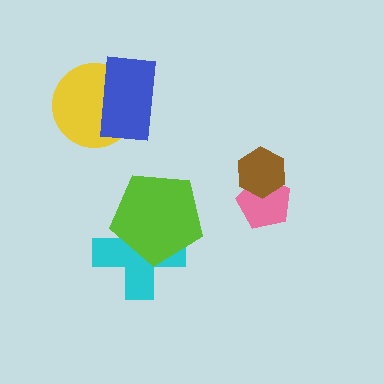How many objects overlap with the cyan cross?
1 object overlaps with the cyan cross.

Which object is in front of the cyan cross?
The lime pentagon is in front of the cyan cross.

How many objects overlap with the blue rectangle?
1 object overlaps with the blue rectangle.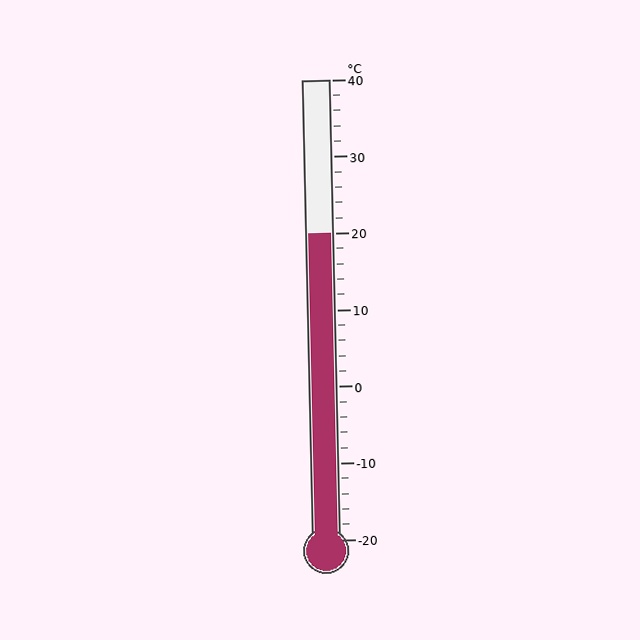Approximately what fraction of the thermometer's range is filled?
The thermometer is filled to approximately 65% of its range.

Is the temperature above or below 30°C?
The temperature is below 30°C.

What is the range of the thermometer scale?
The thermometer scale ranges from -20°C to 40°C.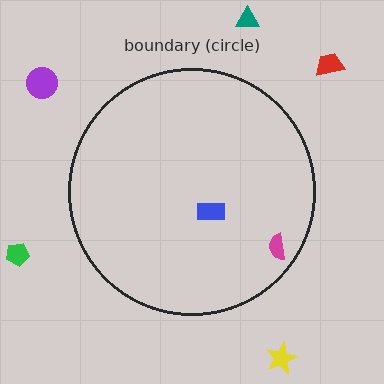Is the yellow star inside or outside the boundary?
Outside.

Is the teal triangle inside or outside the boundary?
Outside.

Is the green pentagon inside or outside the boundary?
Outside.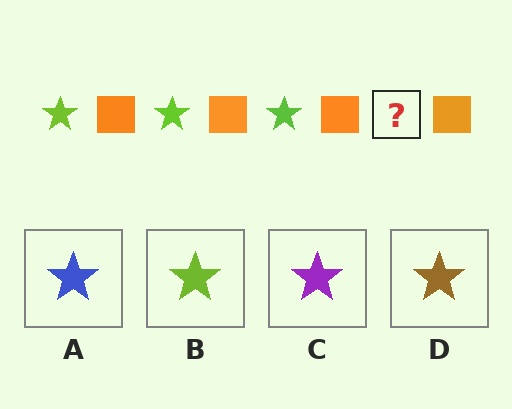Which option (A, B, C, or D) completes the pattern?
B.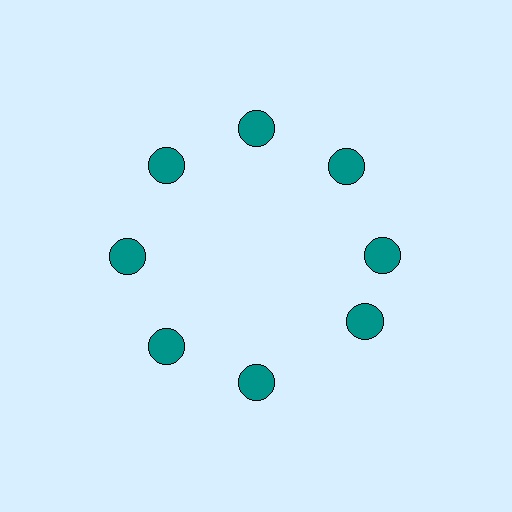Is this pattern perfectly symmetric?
No. The 8 teal circles are arranged in a ring, but one element near the 4 o'clock position is rotated out of alignment along the ring, breaking the 8-fold rotational symmetry.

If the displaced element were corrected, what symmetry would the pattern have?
It would have 8-fold rotational symmetry — the pattern would map onto itself every 45 degrees.